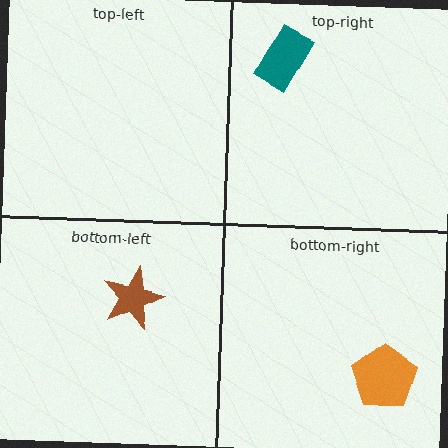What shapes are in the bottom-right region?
The orange pentagon.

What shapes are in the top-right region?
The teal rectangle.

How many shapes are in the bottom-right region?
1.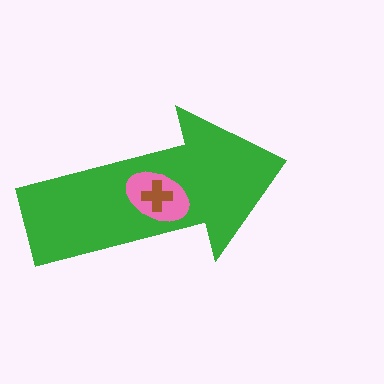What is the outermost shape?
The green arrow.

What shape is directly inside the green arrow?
The pink ellipse.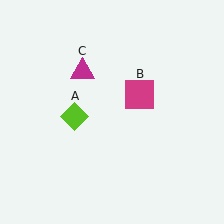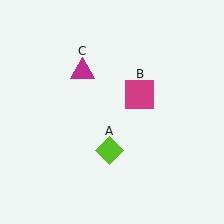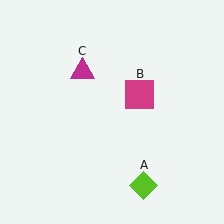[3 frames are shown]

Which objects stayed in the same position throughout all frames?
Magenta square (object B) and magenta triangle (object C) remained stationary.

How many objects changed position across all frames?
1 object changed position: lime diamond (object A).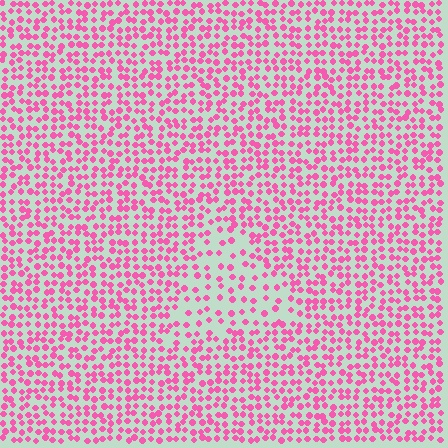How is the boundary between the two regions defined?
The boundary is defined by a change in element density (approximately 1.9x ratio). All elements are the same color, size, and shape.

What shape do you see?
I see a triangle.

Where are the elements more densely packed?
The elements are more densely packed outside the triangle boundary.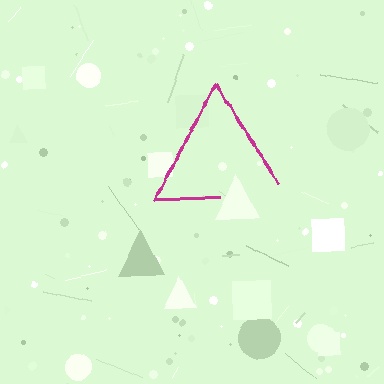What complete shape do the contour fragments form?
The contour fragments form a triangle.